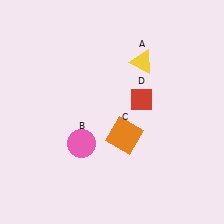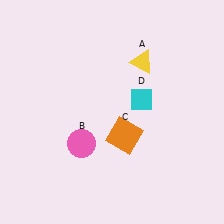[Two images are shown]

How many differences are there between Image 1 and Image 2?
There is 1 difference between the two images.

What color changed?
The diamond (D) changed from red in Image 1 to cyan in Image 2.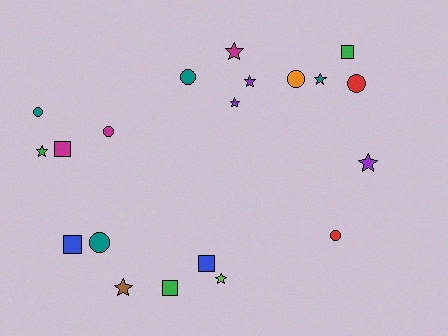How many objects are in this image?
There are 20 objects.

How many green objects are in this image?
There are 3 green objects.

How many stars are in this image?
There are 8 stars.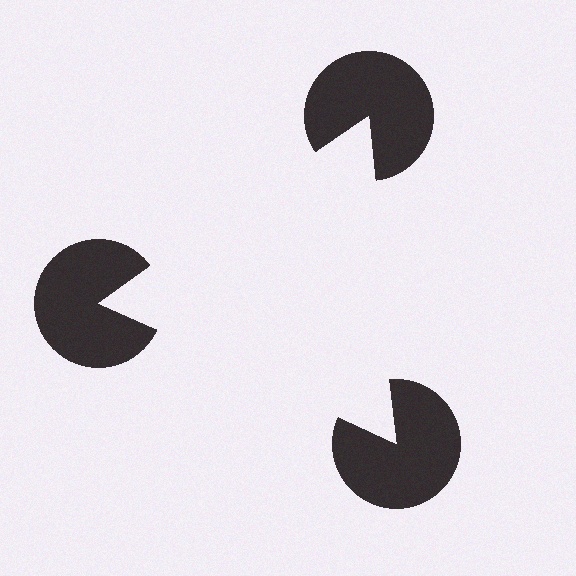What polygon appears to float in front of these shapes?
An illusory triangle — its edges are inferred from the aligned wedge cuts in the pac-man discs, not physically drawn.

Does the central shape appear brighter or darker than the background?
It typically appears slightly brighter than the background, even though no actual brightness change is drawn.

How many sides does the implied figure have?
3 sides.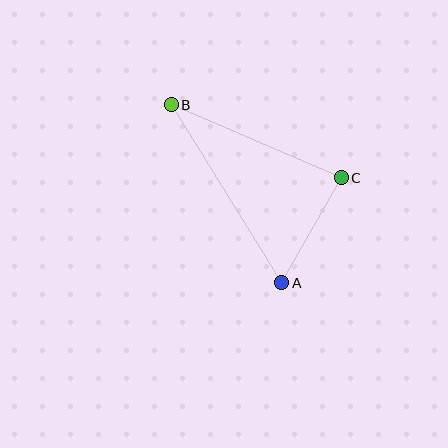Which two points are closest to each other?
Points A and C are closest to each other.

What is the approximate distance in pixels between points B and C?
The distance between B and C is approximately 185 pixels.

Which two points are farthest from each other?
Points A and B are farthest from each other.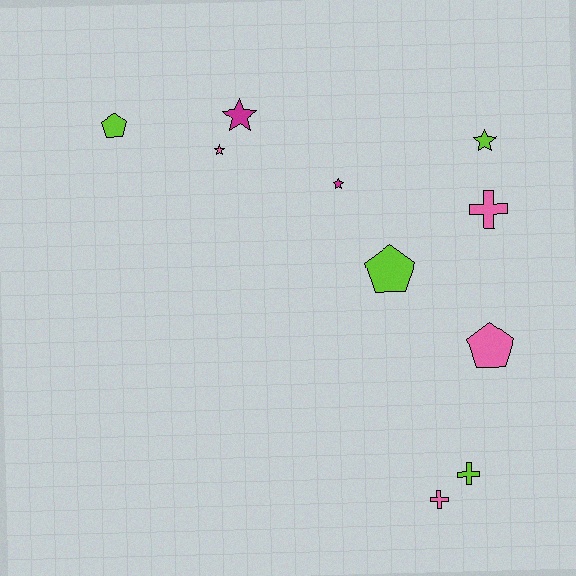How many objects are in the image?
There are 10 objects.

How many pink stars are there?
There is 1 pink star.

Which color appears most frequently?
Pink, with 4 objects.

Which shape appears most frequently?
Star, with 4 objects.